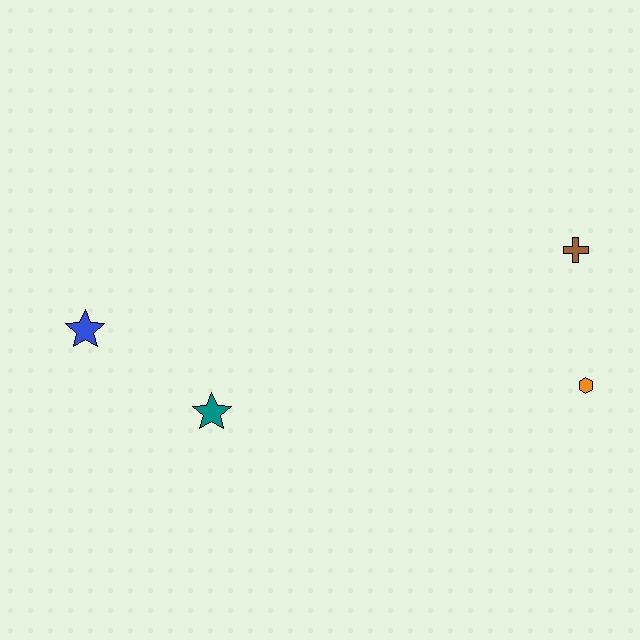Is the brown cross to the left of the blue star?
No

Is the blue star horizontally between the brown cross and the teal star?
No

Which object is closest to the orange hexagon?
The brown cross is closest to the orange hexagon.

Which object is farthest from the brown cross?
The blue star is farthest from the brown cross.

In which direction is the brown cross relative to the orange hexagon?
The brown cross is above the orange hexagon.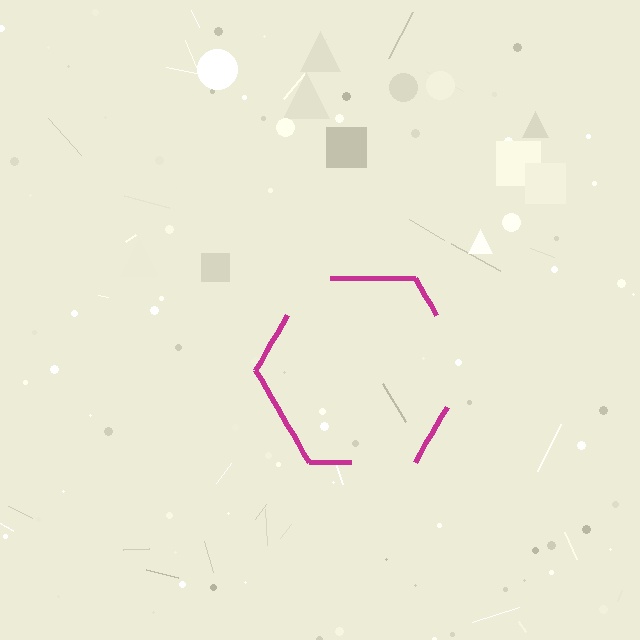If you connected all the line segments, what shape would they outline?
They would outline a hexagon.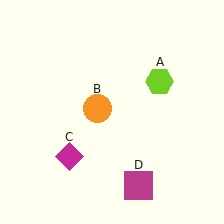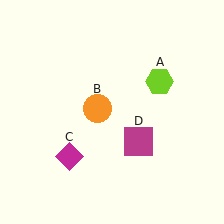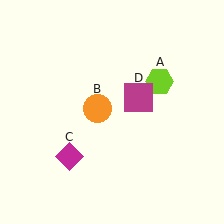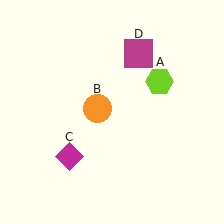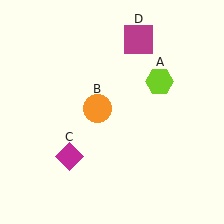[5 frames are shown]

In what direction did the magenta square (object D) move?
The magenta square (object D) moved up.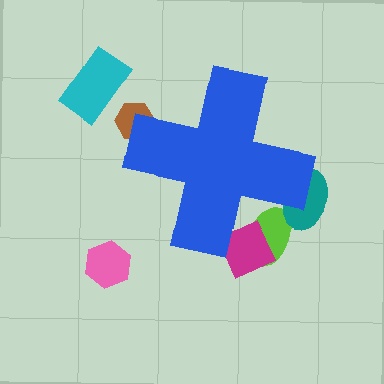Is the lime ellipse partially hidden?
Yes, the lime ellipse is partially hidden behind the blue cross.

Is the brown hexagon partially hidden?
Yes, the brown hexagon is partially hidden behind the blue cross.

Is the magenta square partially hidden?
Yes, the magenta square is partially hidden behind the blue cross.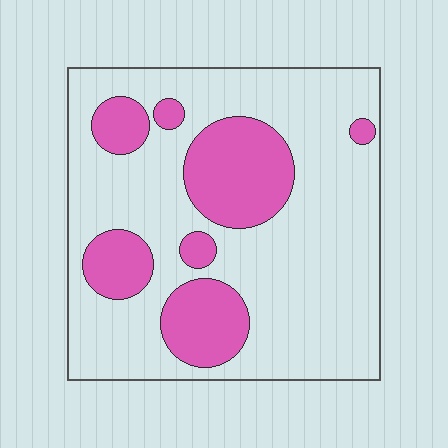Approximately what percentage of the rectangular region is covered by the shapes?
Approximately 25%.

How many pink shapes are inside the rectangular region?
7.